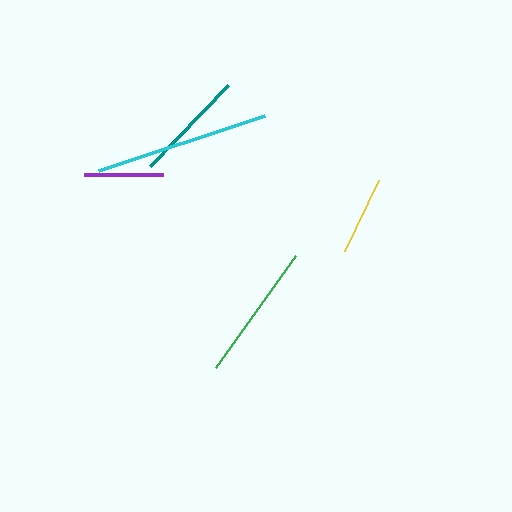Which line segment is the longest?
The cyan line is the longest at approximately 175 pixels.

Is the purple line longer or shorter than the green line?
The green line is longer than the purple line.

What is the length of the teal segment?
The teal segment is approximately 113 pixels long.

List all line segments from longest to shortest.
From longest to shortest: cyan, green, teal, purple, yellow.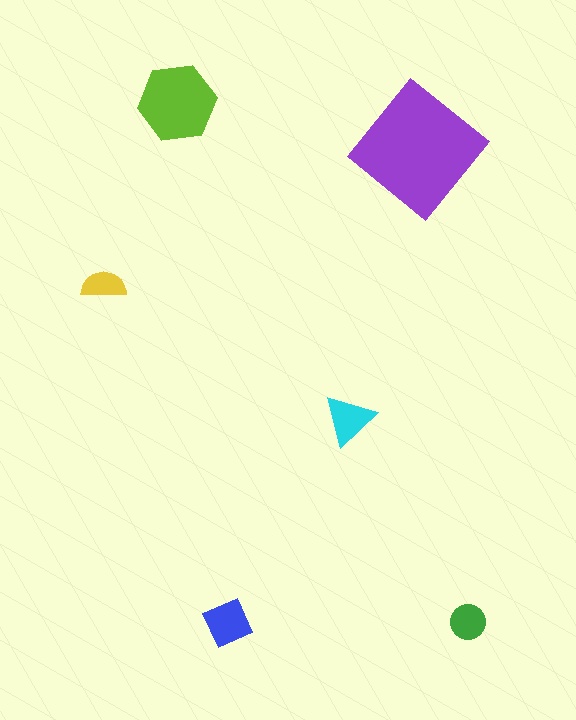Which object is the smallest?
The yellow semicircle.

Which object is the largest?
The purple diamond.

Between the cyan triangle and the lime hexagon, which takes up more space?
The lime hexagon.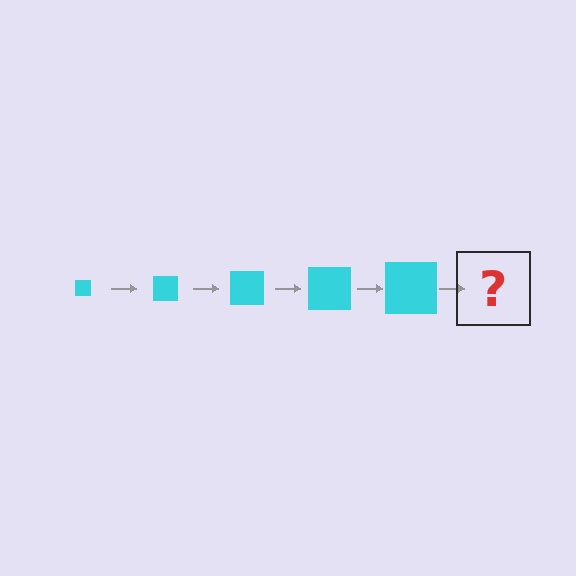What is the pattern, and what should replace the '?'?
The pattern is that the square gets progressively larger each step. The '?' should be a cyan square, larger than the previous one.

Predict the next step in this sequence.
The next step is a cyan square, larger than the previous one.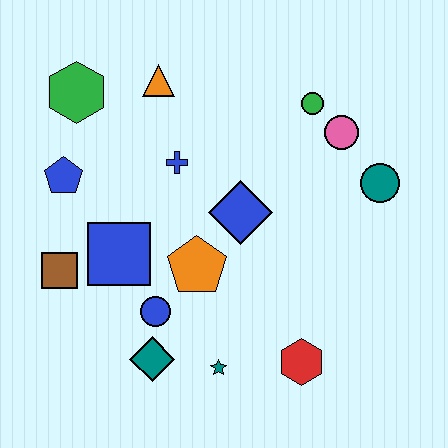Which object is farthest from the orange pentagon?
The green hexagon is farthest from the orange pentagon.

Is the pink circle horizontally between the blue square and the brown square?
No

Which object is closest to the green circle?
The pink circle is closest to the green circle.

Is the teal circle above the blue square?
Yes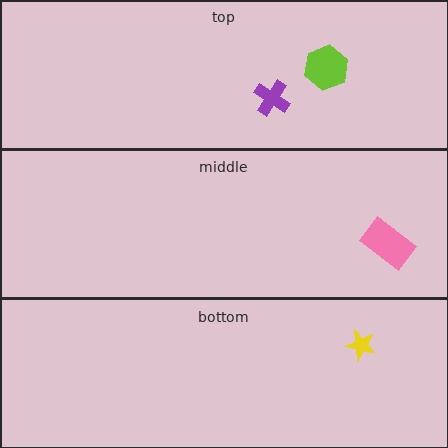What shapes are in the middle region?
The pink rectangle.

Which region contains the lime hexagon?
The top region.